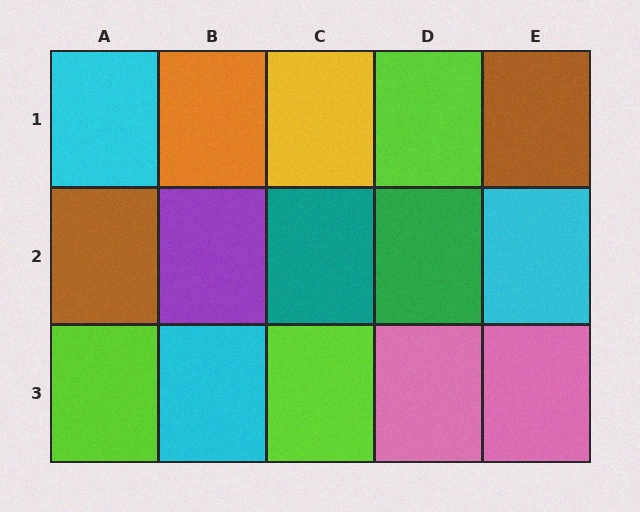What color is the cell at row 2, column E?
Cyan.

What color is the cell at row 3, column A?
Lime.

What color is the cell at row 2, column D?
Green.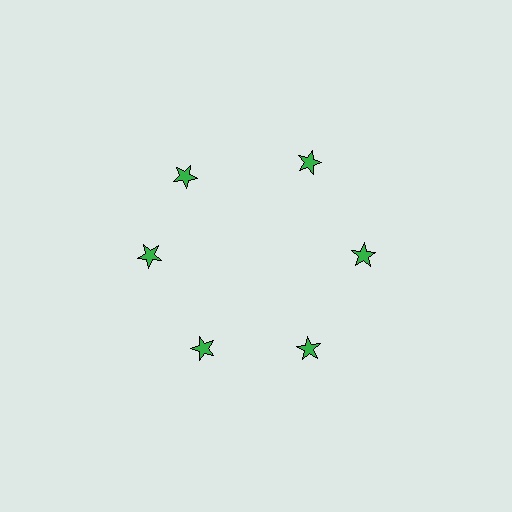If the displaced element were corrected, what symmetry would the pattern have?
It would have 6-fold rotational symmetry — the pattern would map onto itself every 60 degrees.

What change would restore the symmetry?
The symmetry would be restored by rotating it back into even spacing with its neighbors so that all 6 stars sit at equal angles and equal distance from the center.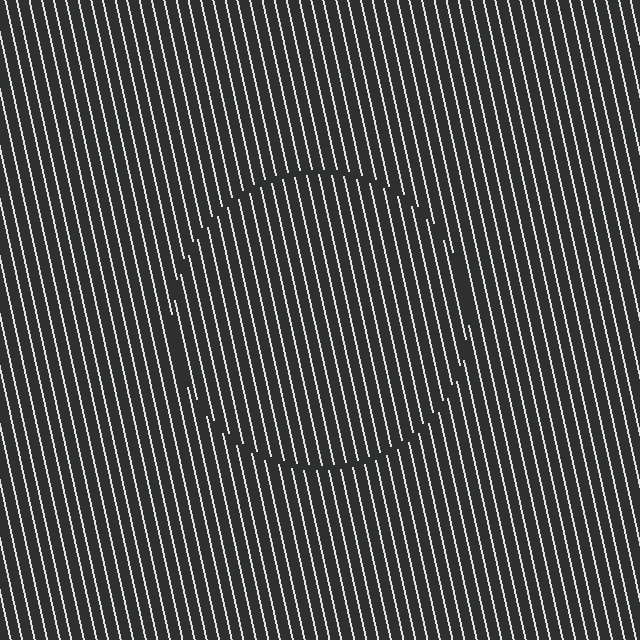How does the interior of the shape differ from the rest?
The interior of the shape contains the same grating, shifted by half a period — the contour is defined by the phase discontinuity where line-ends from the inner and outer gratings abut.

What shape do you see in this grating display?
An illusory circle. The interior of the shape contains the same grating, shifted by half a period — the contour is defined by the phase discontinuity where line-ends from the inner and outer gratings abut.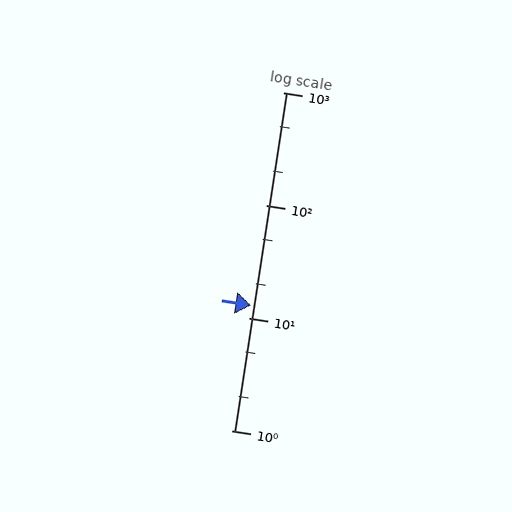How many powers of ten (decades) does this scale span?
The scale spans 3 decades, from 1 to 1000.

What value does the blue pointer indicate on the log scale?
The pointer indicates approximately 13.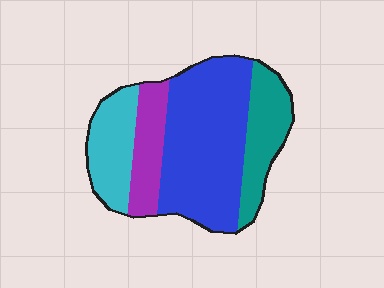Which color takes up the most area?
Blue, at roughly 50%.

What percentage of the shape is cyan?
Cyan takes up about one sixth (1/6) of the shape.